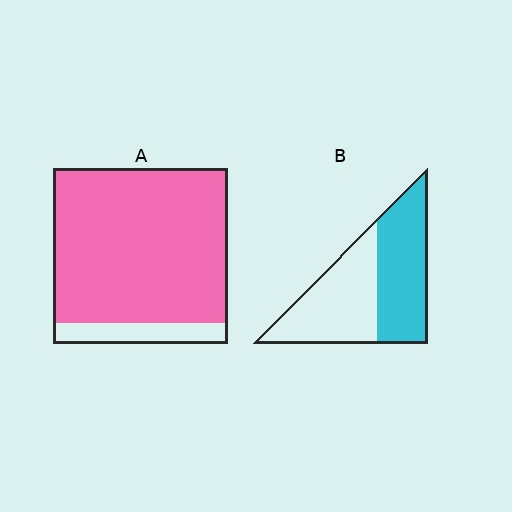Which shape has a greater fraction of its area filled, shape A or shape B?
Shape A.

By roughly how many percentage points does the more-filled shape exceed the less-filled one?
By roughly 40 percentage points (A over B).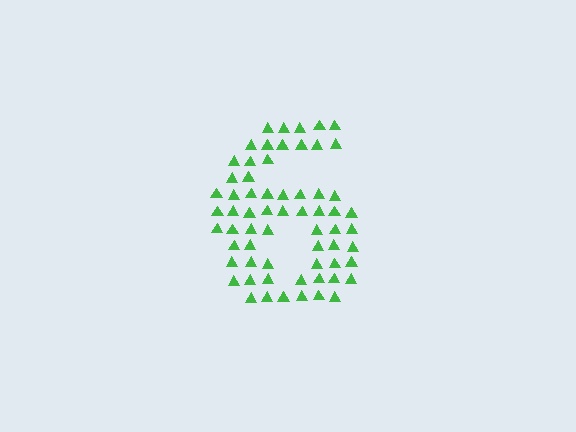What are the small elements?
The small elements are triangles.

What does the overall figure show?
The overall figure shows the digit 6.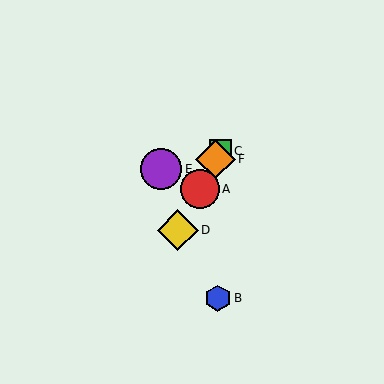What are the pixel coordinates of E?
Object E is at (161, 169).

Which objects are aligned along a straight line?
Objects A, C, D, F are aligned along a straight line.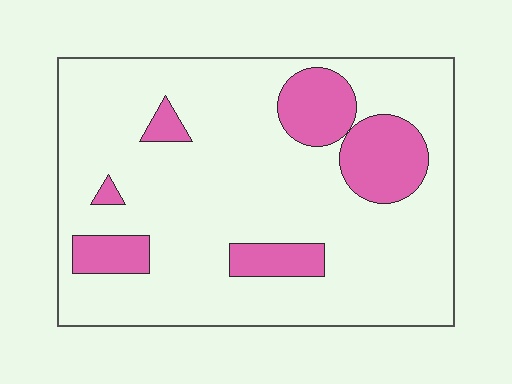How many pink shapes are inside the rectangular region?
6.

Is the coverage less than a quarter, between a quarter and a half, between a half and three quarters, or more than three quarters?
Less than a quarter.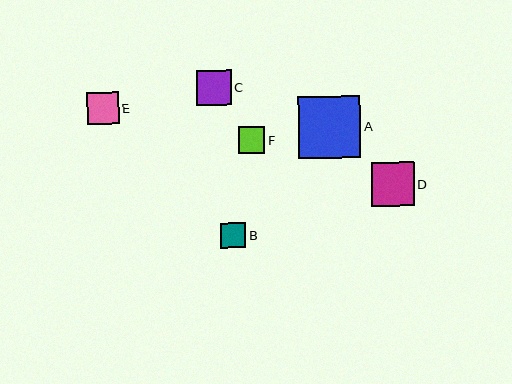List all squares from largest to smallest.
From largest to smallest: A, D, C, E, F, B.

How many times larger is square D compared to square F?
Square D is approximately 1.6 times the size of square F.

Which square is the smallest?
Square B is the smallest with a size of approximately 25 pixels.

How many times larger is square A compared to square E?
Square A is approximately 2.0 times the size of square E.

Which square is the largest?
Square A is the largest with a size of approximately 62 pixels.